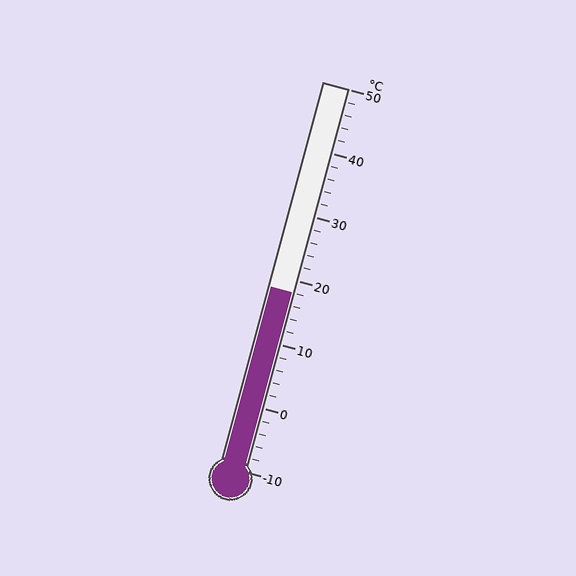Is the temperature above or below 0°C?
The temperature is above 0°C.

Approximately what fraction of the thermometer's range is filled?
The thermometer is filled to approximately 45% of its range.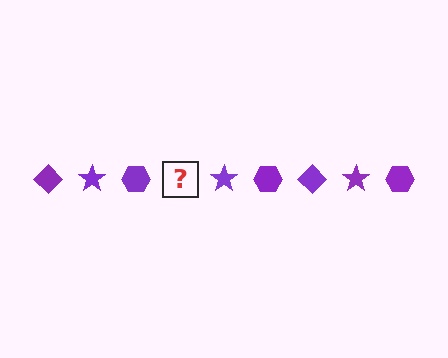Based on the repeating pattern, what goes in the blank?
The blank should be a purple diamond.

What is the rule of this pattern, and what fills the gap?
The rule is that the pattern cycles through diamond, star, hexagon shapes in purple. The gap should be filled with a purple diamond.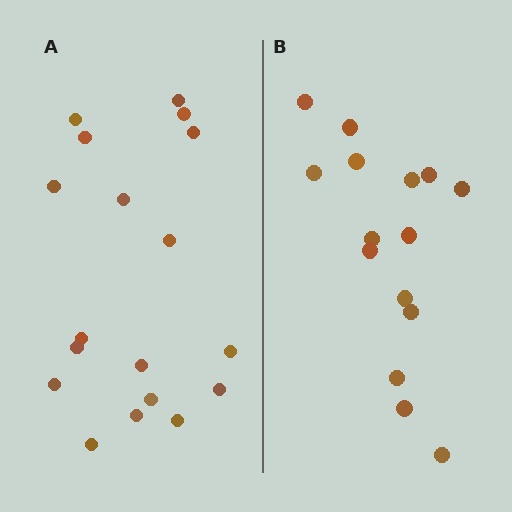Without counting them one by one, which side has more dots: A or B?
Region A (the left region) has more dots.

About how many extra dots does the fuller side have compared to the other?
Region A has just a few more — roughly 2 or 3 more dots than region B.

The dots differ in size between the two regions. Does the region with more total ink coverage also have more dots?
No. Region B has more total ink coverage because its dots are larger, but region A actually contains more individual dots. Total area can be misleading — the number of items is what matters here.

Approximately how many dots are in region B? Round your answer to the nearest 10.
About 20 dots. (The exact count is 15, which rounds to 20.)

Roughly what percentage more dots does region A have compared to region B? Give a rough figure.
About 20% more.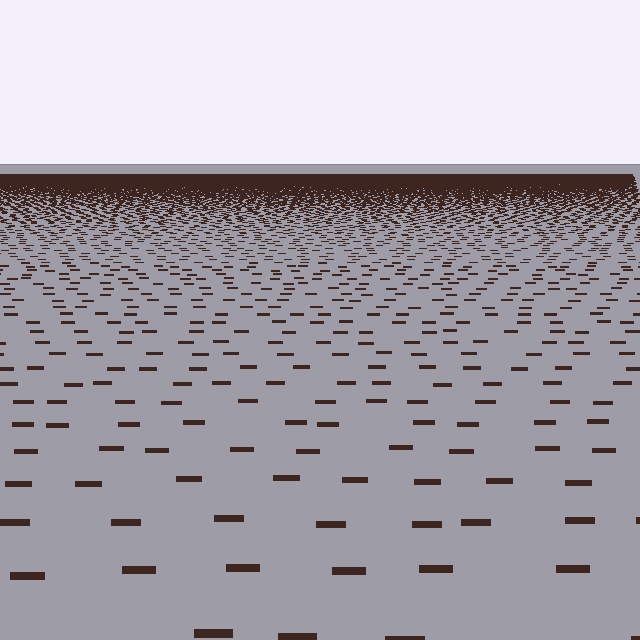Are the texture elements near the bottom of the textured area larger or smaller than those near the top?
Larger. Near the bottom, elements are closer to the viewer and appear at a bigger on-screen size.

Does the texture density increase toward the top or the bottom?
Density increases toward the top.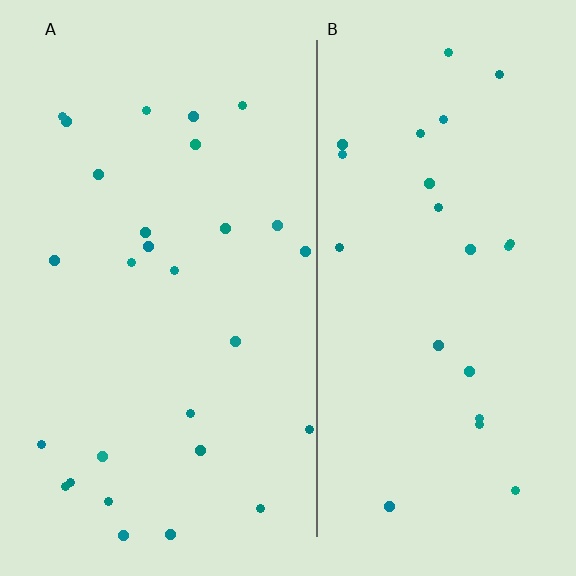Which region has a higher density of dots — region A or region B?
A (the left).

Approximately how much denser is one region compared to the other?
Approximately 1.2× — region A over region B.